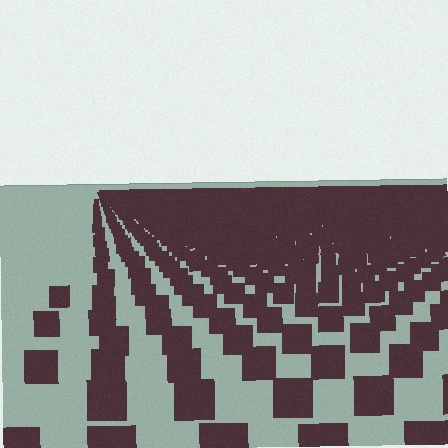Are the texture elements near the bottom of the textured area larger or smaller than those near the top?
Larger. Near the bottom, elements are closer to the viewer and appear at a bigger on-screen size.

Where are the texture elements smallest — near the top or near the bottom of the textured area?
Near the top.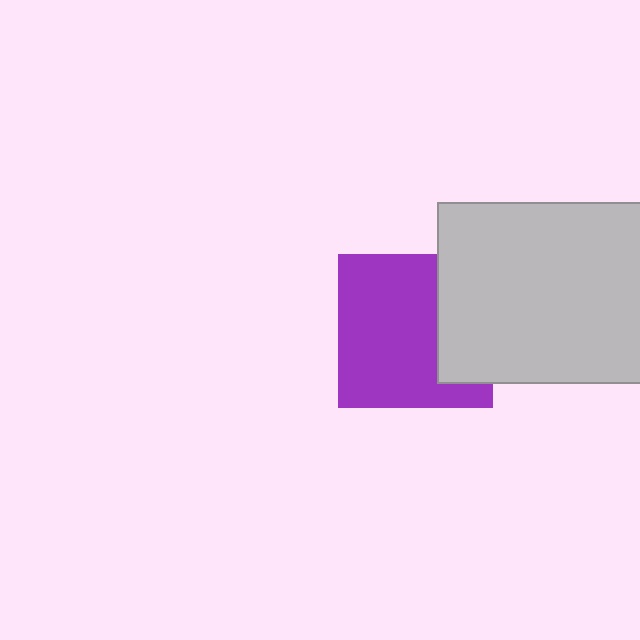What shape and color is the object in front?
The object in front is a light gray rectangle.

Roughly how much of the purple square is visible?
Most of it is visible (roughly 70%).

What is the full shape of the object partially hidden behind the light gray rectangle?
The partially hidden object is a purple square.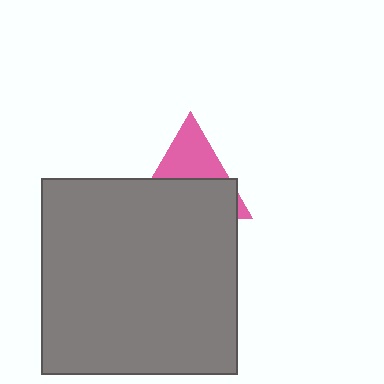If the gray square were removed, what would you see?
You would see the complete pink triangle.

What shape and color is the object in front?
The object in front is a gray square.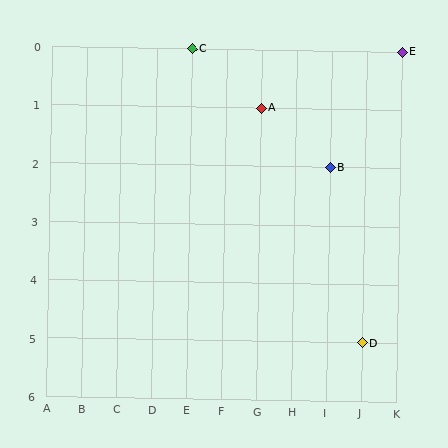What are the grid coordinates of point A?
Point A is at grid coordinates (G, 1).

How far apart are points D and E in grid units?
Points D and E are 1 column and 5 rows apart (about 5.1 grid units diagonally).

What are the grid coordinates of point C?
Point C is at grid coordinates (E, 0).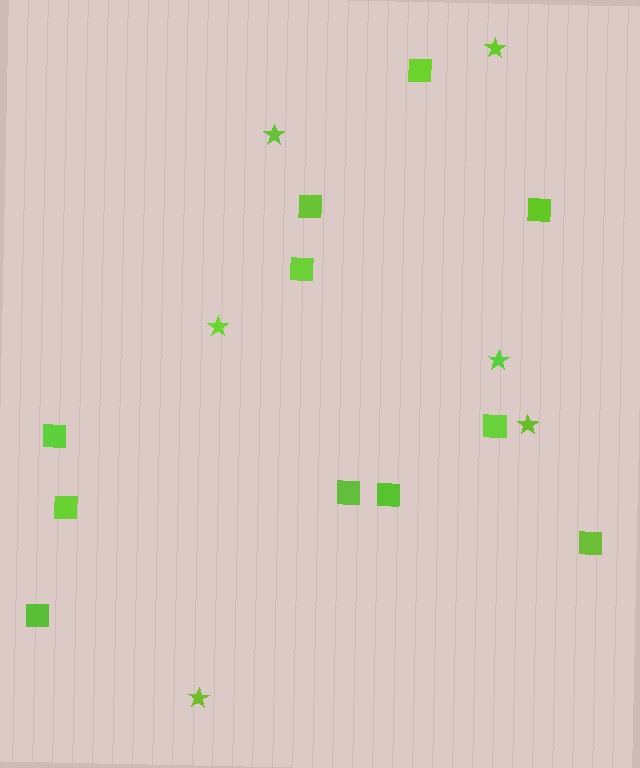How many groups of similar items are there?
There are 2 groups: one group of stars (6) and one group of squares (11).